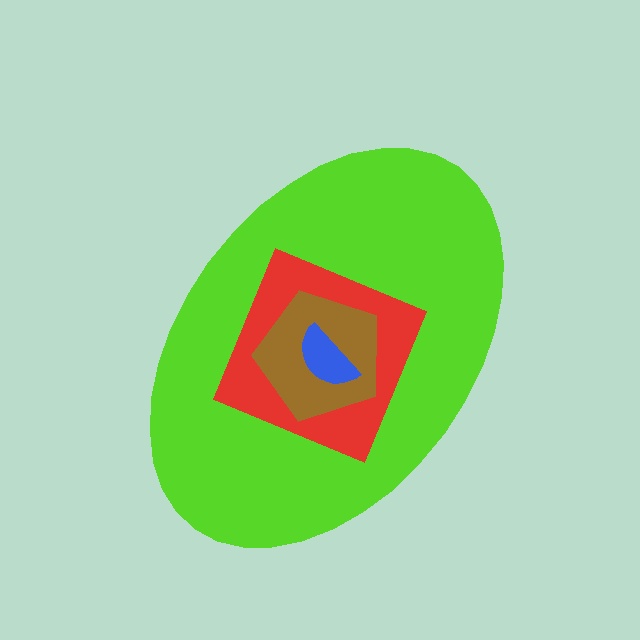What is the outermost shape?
The lime ellipse.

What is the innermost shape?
The blue semicircle.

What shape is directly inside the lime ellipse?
The red square.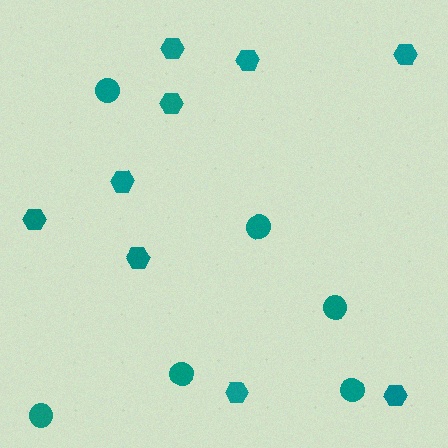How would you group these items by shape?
There are 2 groups: one group of hexagons (9) and one group of circles (6).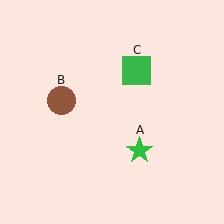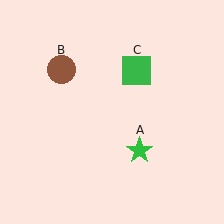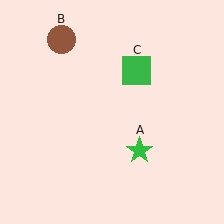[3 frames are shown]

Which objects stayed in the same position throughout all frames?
Green star (object A) and green square (object C) remained stationary.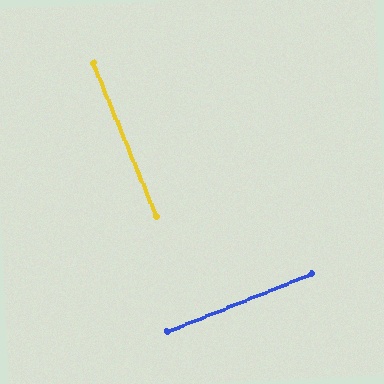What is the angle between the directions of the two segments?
Approximately 89 degrees.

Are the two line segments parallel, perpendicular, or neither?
Perpendicular — they meet at approximately 89°.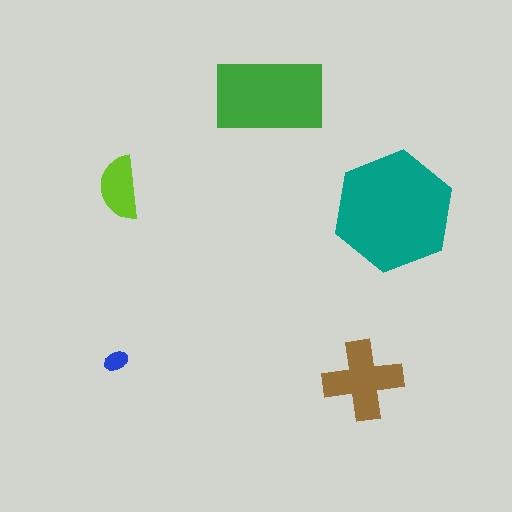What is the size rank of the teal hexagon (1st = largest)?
1st.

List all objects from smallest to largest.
The blue ellipse, the lime semicircle, the brown cross, the green rectangle, the teal hexagon.